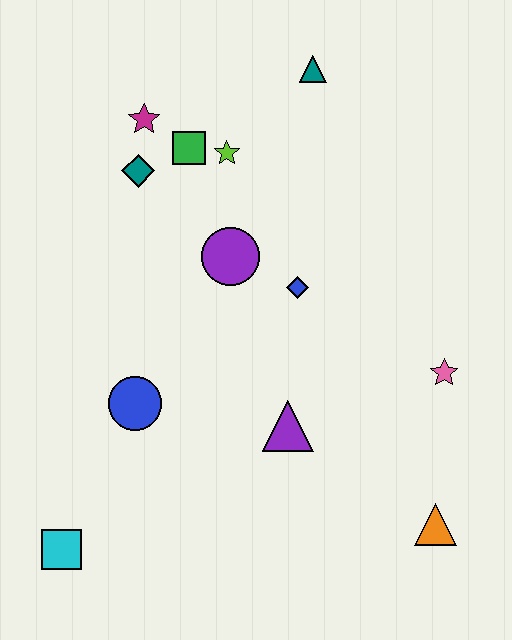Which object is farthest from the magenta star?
The orange triangle is farthest from the magenta star.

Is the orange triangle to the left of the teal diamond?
No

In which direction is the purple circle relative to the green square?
The purple circle is below the green square.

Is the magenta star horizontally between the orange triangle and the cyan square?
Yes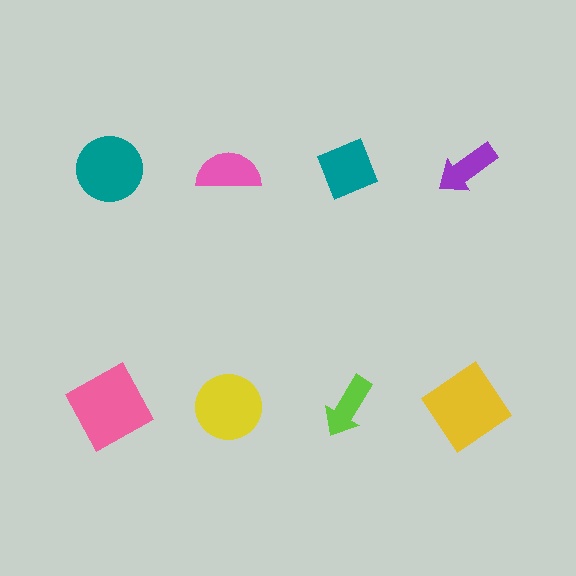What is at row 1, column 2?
A pink semicircle.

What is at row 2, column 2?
A yellow circle.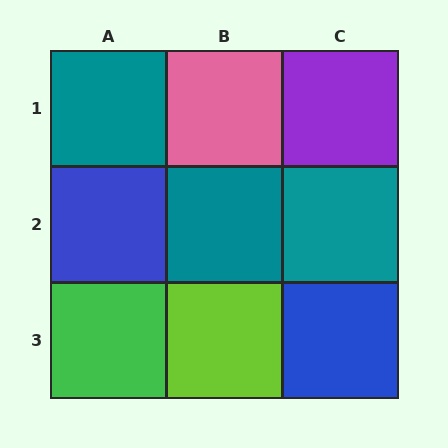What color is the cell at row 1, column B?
Pink.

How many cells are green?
1 cell is green.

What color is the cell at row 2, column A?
Blue.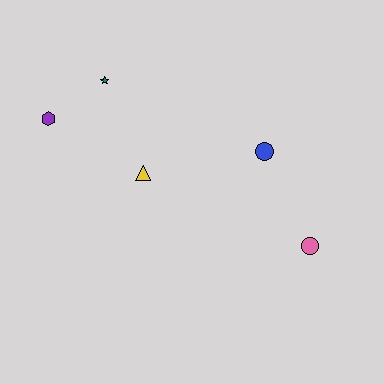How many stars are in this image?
There is 1 star.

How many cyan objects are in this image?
There are no cyan objects.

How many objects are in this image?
There are 5 objects.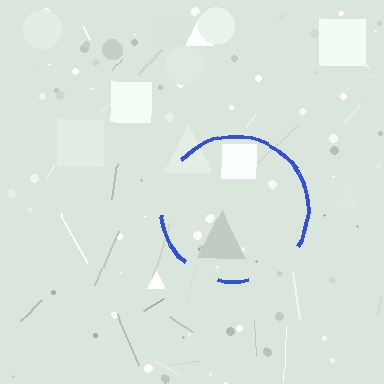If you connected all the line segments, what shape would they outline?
They would outline a circle.